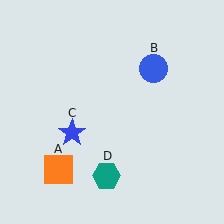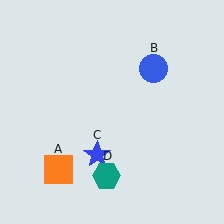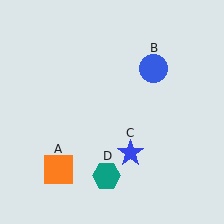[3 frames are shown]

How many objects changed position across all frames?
1 object changed position: blue star (object C).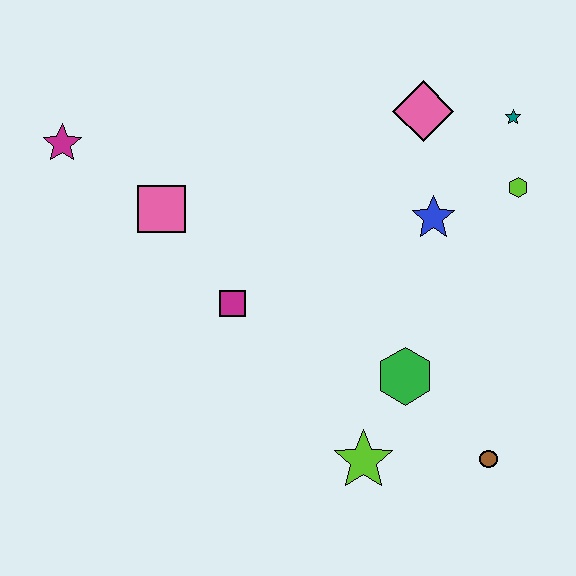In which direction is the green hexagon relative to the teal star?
The green hexagon is below the teal star.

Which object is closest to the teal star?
The lime hexagon is closest to the teal star.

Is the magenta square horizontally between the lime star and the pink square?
Yes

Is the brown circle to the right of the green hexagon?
Yes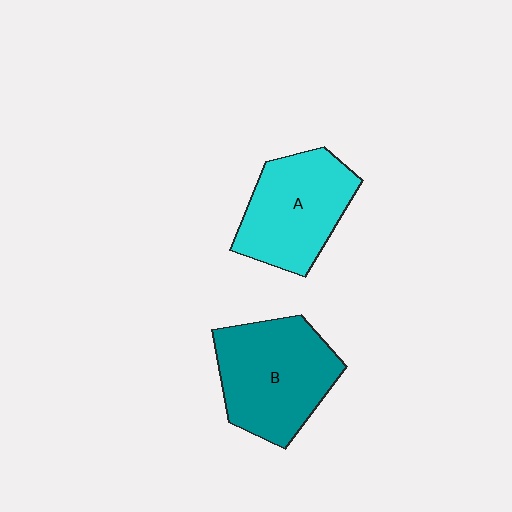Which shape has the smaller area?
Shape A (cyan).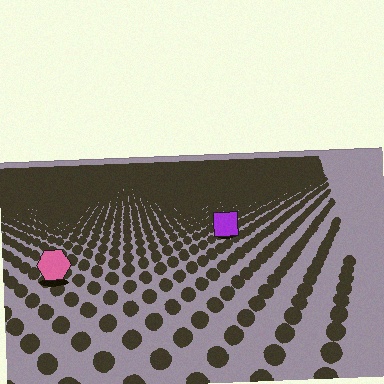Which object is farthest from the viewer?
The purple square is farthest from the viewer. It appears smaller and the ground texture around it is denser.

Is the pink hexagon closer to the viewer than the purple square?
Yes. The pink hexagon is closer — you can tell from the texture gradient: the ground texture is coarser near it.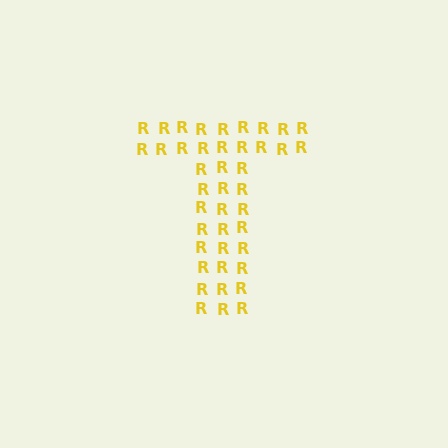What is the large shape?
The large shape is the letter T.